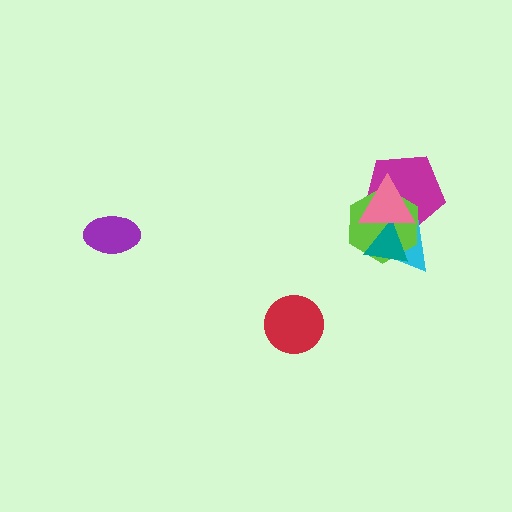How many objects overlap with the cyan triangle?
4 objects overlap with the cyan triangle.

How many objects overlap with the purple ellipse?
0 objects overlap with the purple ellipse.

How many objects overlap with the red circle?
0 objects overlap with the red circle.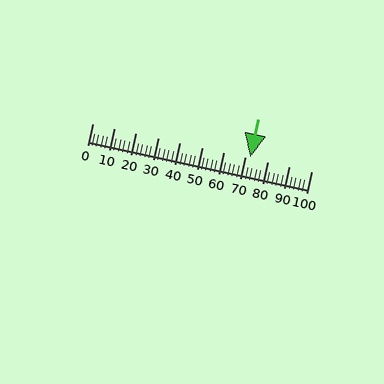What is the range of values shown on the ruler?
The ruler shows values from 0 to 100.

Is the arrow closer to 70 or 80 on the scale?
The arrow is closer to 70.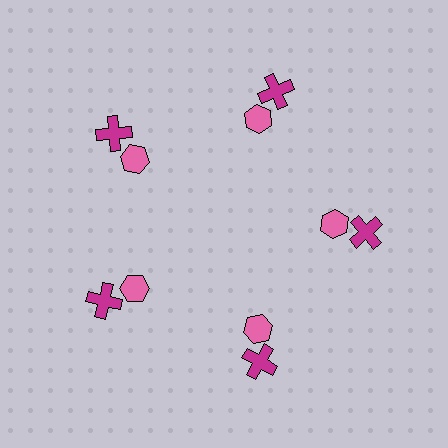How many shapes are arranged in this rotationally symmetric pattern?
There are 10 shapes, arranged in 5 groups of 2.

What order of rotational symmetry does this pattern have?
This pattern has 5-fold rotational symmetry.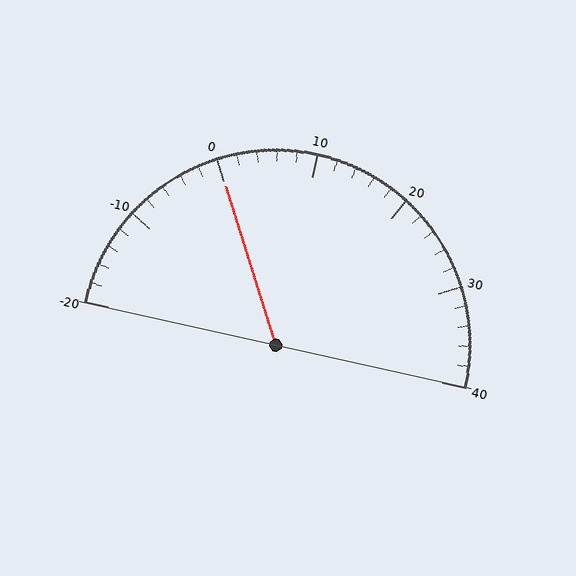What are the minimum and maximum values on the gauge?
The gauge ranges from -20 to 40.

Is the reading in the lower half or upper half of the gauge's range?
The reading is in the lower half of the range (-20 to 40).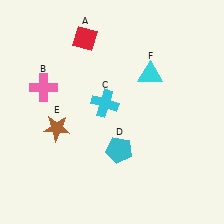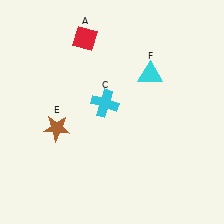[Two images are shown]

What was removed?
The pink cross (B), the cyan pentagon (D) were removed in Image 2.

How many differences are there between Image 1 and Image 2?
There are 2 differences between the two images.